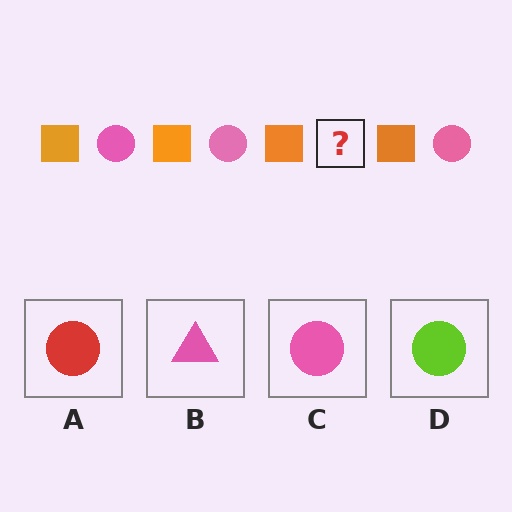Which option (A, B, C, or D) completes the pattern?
C.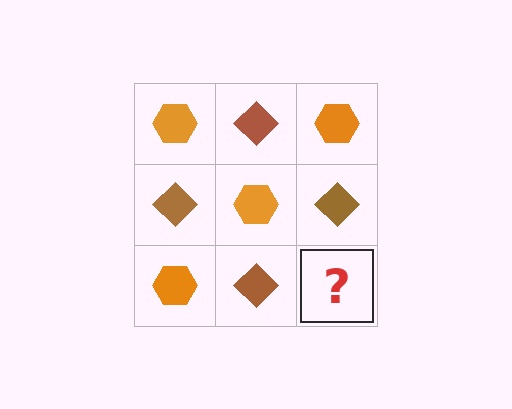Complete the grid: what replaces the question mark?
The question mark should be replaced with an orange hexagon.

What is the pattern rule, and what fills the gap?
The rule is that it alternates orange hexagon and brown diamond in a checkerboard pattern. The gap should be filled with an orange hexagon.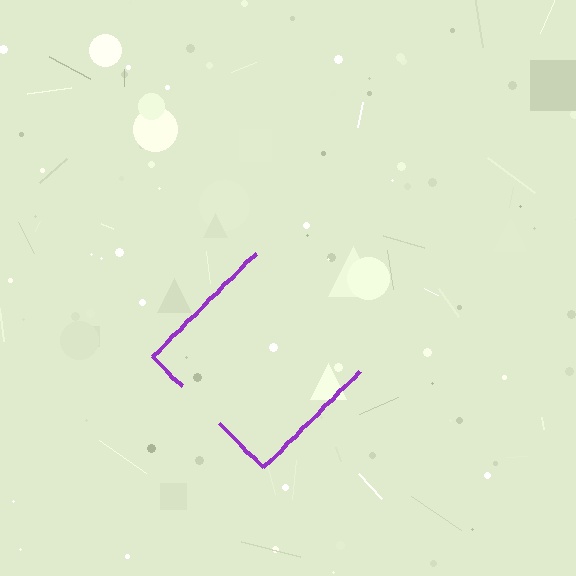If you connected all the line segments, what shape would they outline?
They would outline a diamond.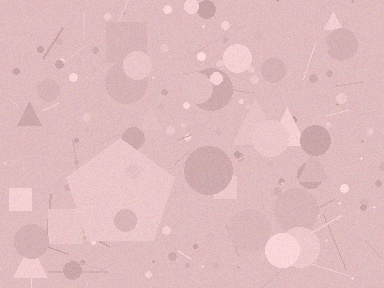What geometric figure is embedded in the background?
A pentagon is embedded in the background.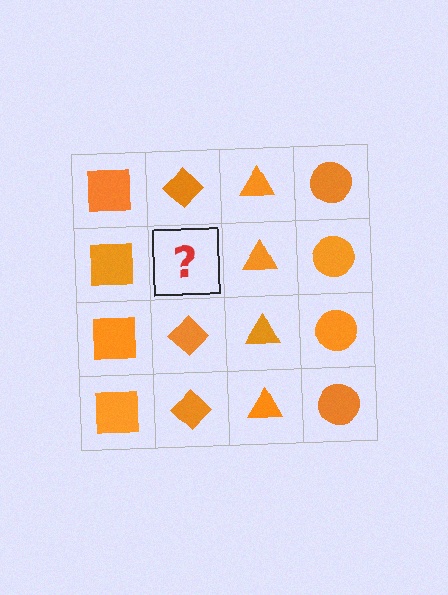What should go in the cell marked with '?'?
The missing cell should contain an orange diamond.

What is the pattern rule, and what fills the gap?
The rule is that each column has a consistent shape. The gap should be filled with an orange diamond.